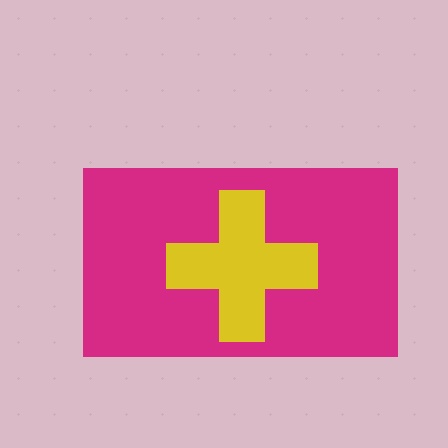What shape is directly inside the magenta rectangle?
The yellow cross.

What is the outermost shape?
The magenta rectangle.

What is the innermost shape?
The yellow cross.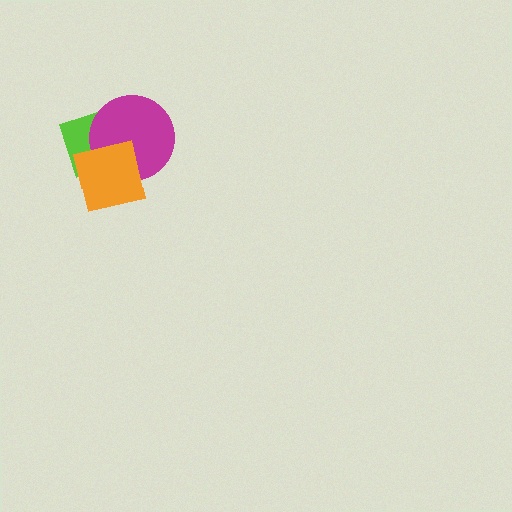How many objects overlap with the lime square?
2 objects overlap with the lime square.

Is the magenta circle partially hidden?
Yes, it is partially covered by another shape.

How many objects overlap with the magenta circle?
2 objects overlap with the magenta circle.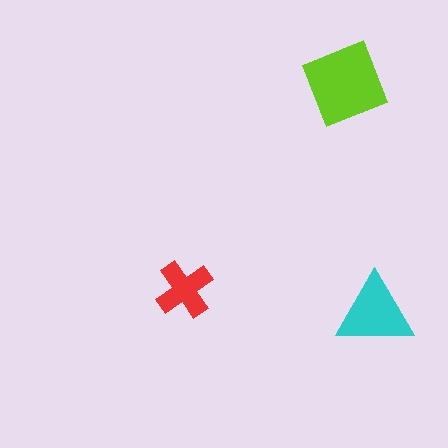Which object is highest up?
The lime diamond is topmost.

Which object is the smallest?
The red cross.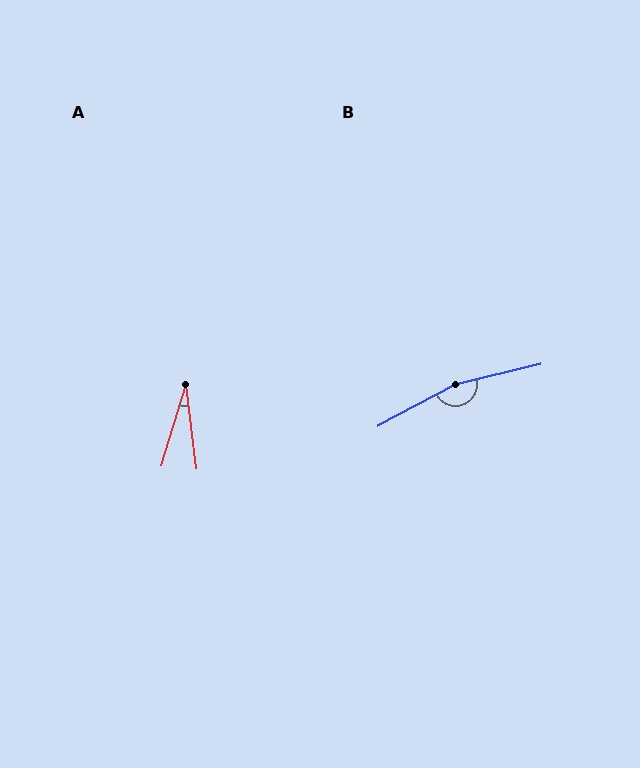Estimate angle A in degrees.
Approximately 24 degrees.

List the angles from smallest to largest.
A (24°), B (165°).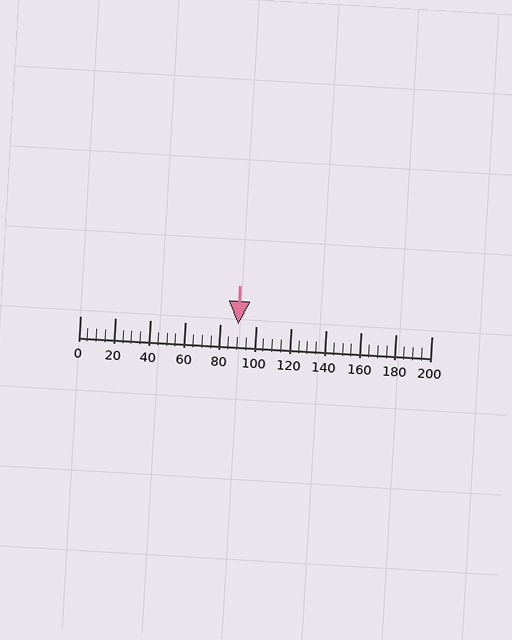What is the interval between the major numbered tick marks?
The major tick marks are spaced 20 units apart.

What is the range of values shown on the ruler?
The ruler shows values from 0 to 200.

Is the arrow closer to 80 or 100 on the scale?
The arrow is closer to 100.